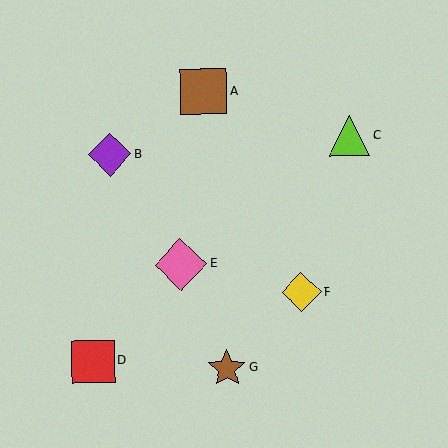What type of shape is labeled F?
Shape F is a yellow diamond.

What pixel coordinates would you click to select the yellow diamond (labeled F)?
Click at (301, 292) to select the yellow diamond F.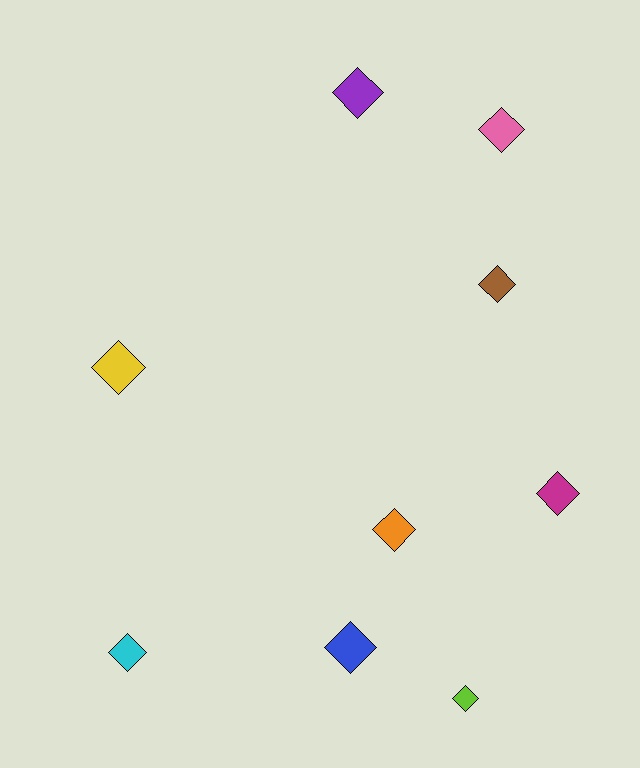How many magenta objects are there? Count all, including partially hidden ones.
There is 1 magenta object.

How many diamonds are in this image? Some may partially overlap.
There are 9 diamonds.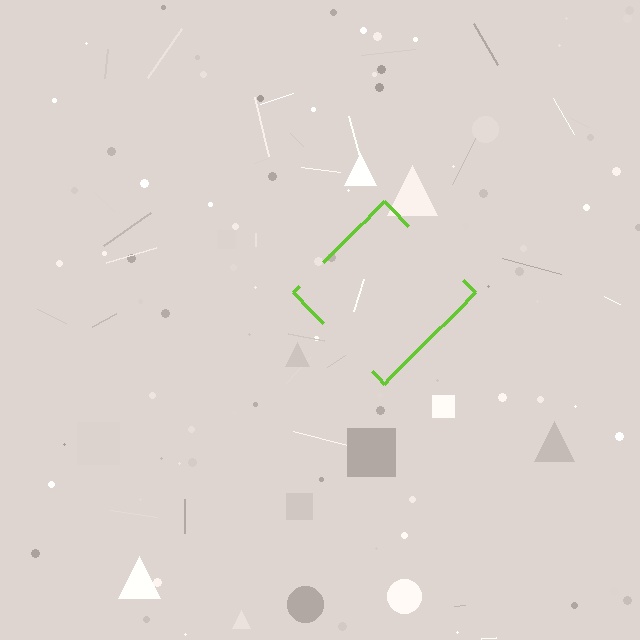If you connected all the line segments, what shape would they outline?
They would outline a diamond.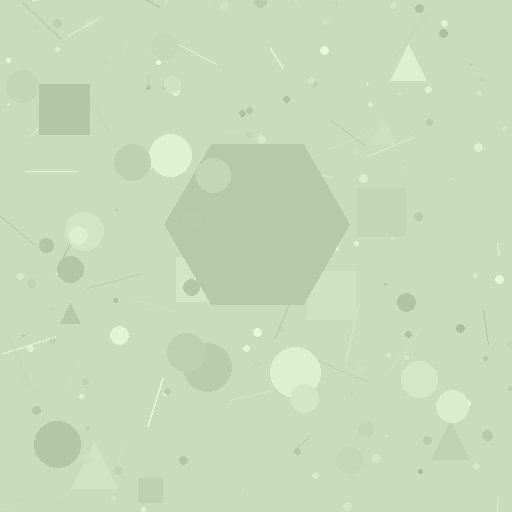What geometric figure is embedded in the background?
A hexagon is embedded in the background.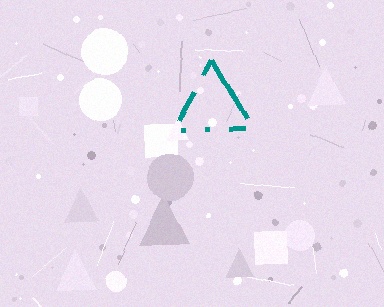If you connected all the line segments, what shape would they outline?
They would outline a triangle.